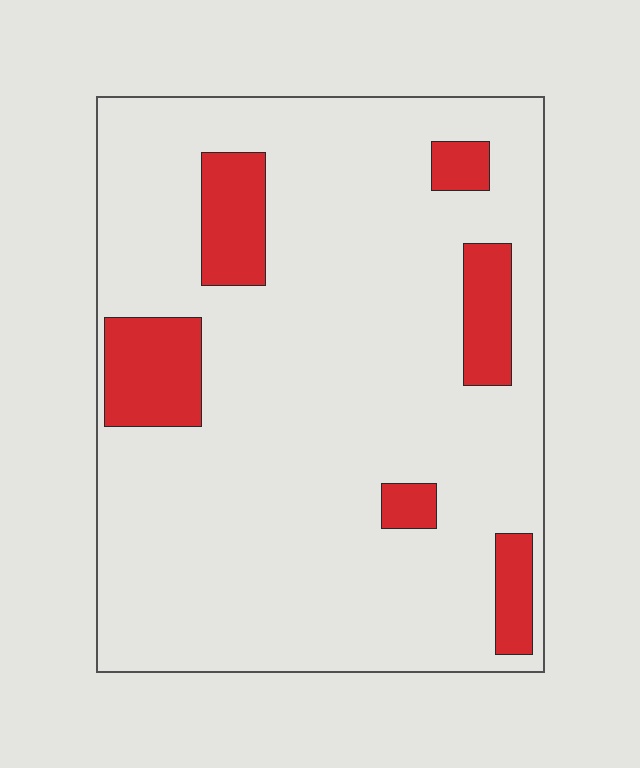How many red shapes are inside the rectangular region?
6.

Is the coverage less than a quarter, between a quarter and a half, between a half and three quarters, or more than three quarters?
Less than a quarter.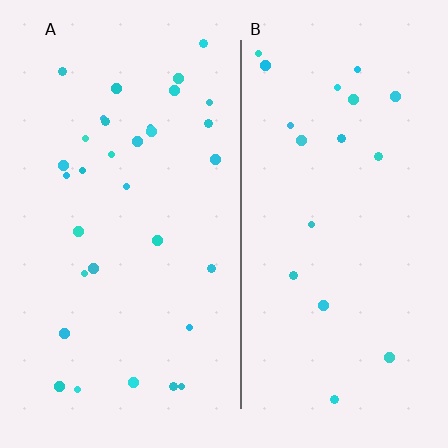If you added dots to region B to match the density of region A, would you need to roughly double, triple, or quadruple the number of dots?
Approximately double.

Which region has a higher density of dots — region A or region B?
A (the left).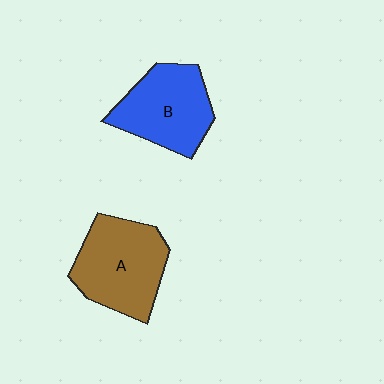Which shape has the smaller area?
Shape B (blue).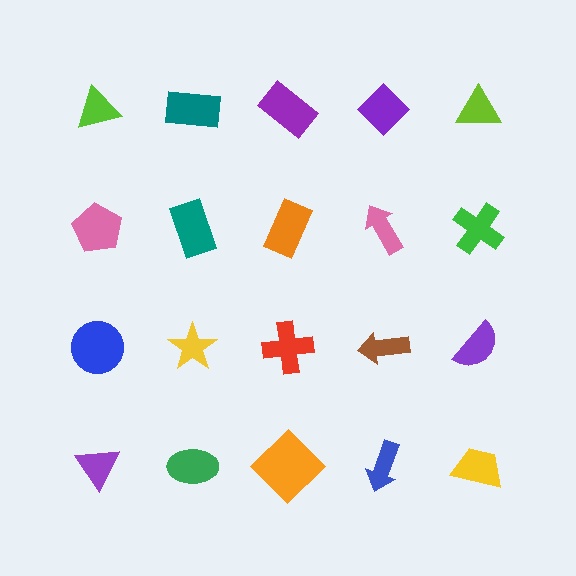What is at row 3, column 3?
A red cross.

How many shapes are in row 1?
5 shapes.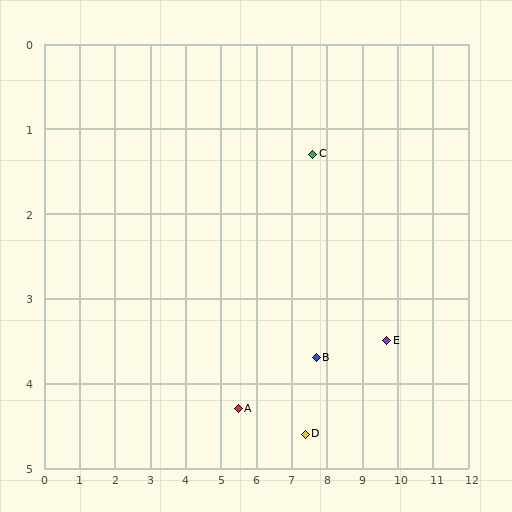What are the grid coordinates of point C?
Point C is at approximately (7.6, 1.3).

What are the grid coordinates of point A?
Point A is at approximately (5.5, 4.3).